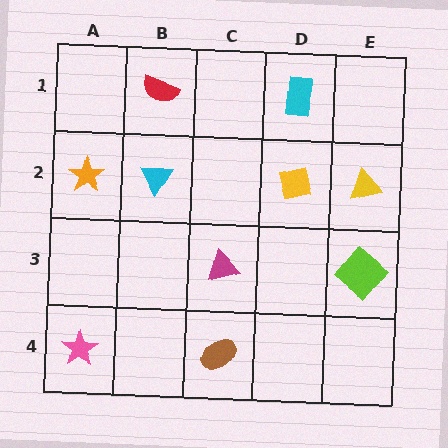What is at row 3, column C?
A magenta triangle.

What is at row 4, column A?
A pink star.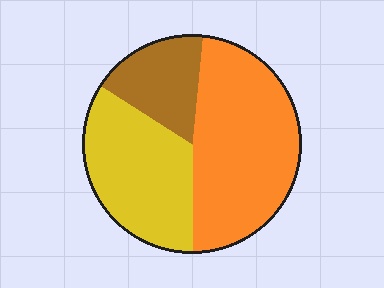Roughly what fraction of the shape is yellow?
Yellow takes up between a quarter and a half of the shape.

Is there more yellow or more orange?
Orange.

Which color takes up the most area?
Orange, at roughly 50%.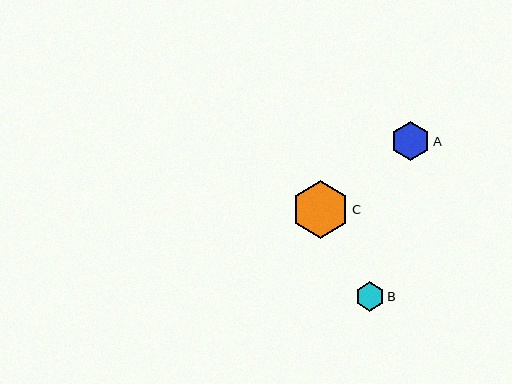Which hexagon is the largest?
Hexagon C is the largest with a size of approximately 58 pixels.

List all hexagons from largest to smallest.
From largest to smallest: C, A, B.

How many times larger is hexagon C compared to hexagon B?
Hexagon C is approximately 2.0 times the size of hexagon B.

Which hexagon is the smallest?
Hexagon B is the smallest with a size of approximately 29 pixels.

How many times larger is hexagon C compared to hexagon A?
Hexagon C is approximately 1.5 times the size of hexagon A.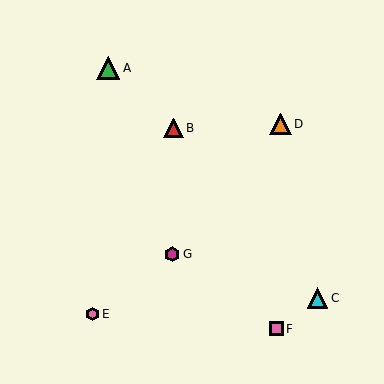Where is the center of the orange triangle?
The center of the orange triangle is at (280, 124).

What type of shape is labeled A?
Shape A is a green triangle.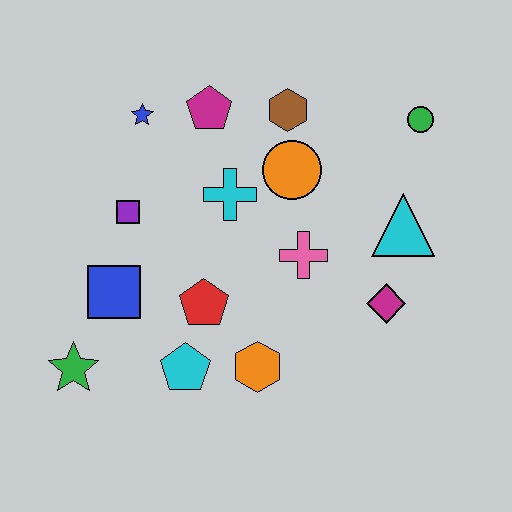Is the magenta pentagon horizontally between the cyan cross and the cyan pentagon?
Yes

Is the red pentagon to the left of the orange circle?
Yes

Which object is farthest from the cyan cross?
The green star is farthest from the cyan cross.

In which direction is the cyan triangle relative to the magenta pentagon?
The cyan triangle is to the right of the magenta pentagon.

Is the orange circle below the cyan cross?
No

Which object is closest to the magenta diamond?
The cyan triangle is closest to the magenta diamond.